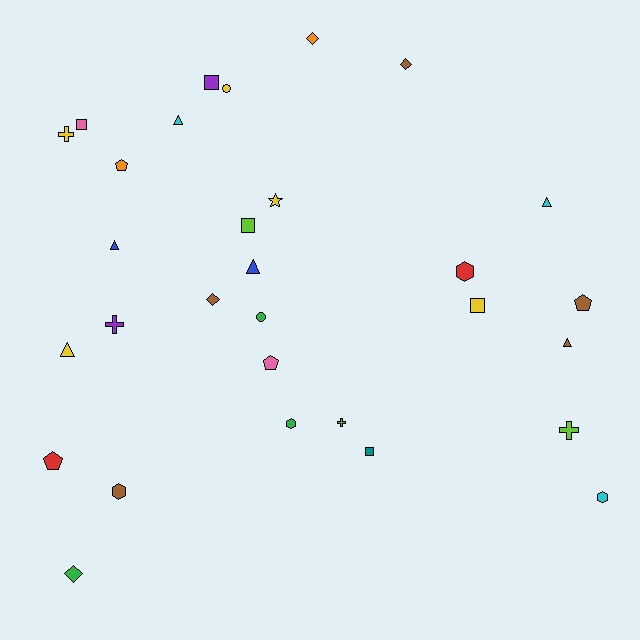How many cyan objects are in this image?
There are 3 cyan objects.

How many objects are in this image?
There are 30 objects.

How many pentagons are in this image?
There are 4 pentagons.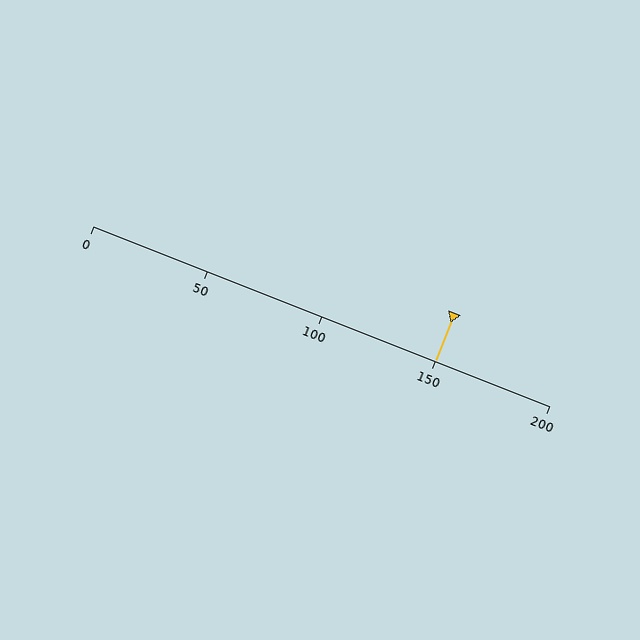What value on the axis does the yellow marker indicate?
The marker indicates approximately 150.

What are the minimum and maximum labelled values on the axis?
The axis runs from 0 to 200.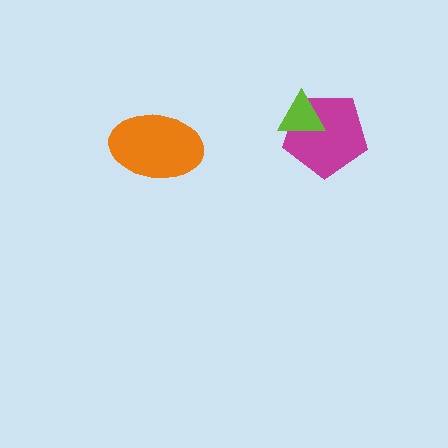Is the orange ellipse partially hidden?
No, no other shape covers it.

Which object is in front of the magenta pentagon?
The lime triangle is in front of the magenta pentagon.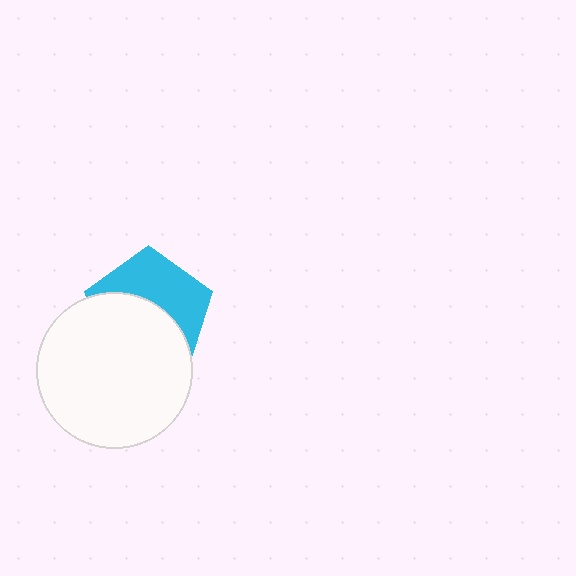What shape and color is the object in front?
The object in front is a white circle.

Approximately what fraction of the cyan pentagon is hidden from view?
Roughly 54% of the cyan pentagon is hidden behind the white circle.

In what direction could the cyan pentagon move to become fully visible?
The cyan pentagon could move up. That would shift it out from behind the white circle entirely.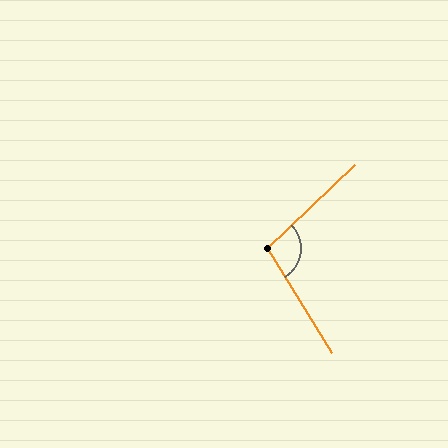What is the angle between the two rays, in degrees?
Approximately 102 degrees.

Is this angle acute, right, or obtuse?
It is obtuse.